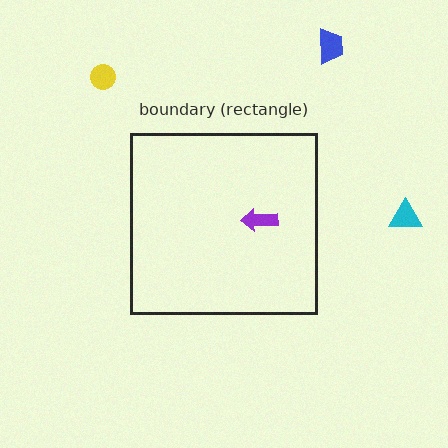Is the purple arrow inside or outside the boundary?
Inside.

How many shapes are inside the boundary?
1 inside, 3 outside.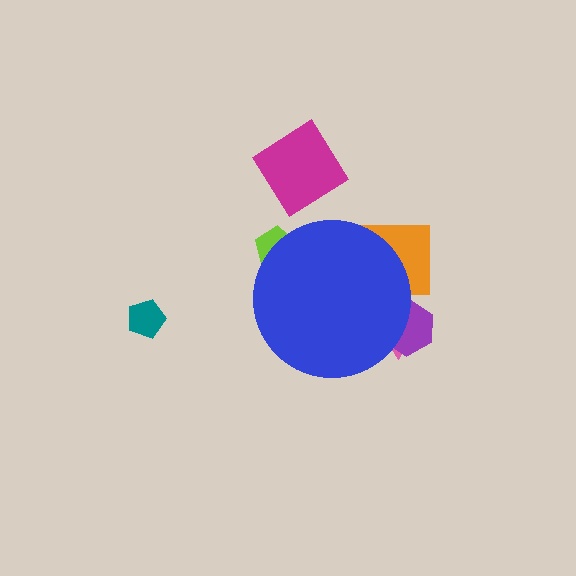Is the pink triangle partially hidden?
Yes, the pink triangle is partially hidden behind the blue circle.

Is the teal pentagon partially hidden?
No, the teal pentagon is fully visible.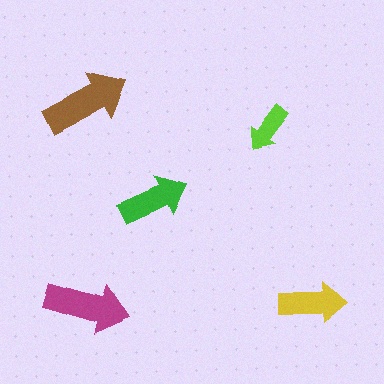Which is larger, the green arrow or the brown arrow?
The brown one.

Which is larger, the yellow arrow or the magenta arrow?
The magenta one.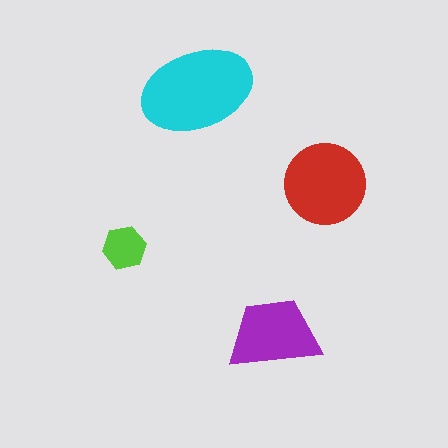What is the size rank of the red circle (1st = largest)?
2nd.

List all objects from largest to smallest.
The cyan ellipse, the red circle, the purple trapezoid, the lime hexagon.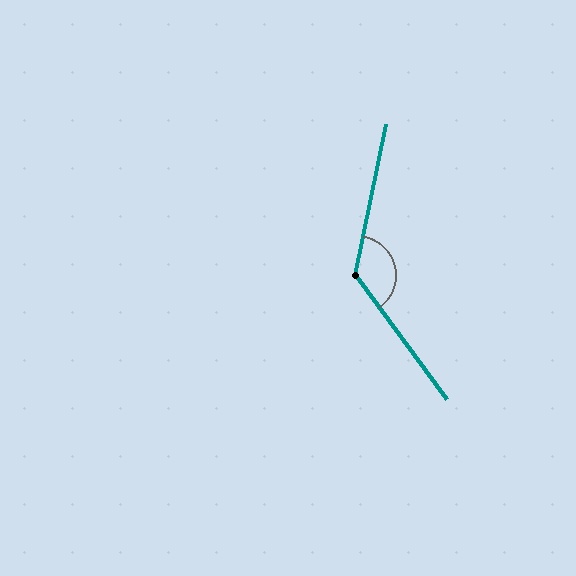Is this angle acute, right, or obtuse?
It is obtuse.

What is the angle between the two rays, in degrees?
Approximately 132 degrees.